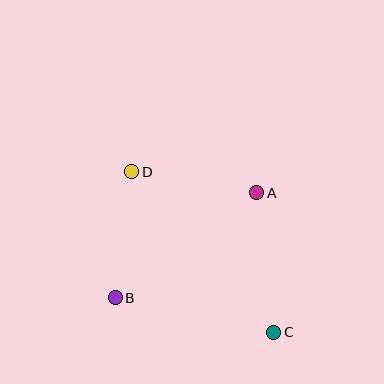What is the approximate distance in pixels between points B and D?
The distance between B and D is approximately 127 pixels.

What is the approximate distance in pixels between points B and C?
The distance between B and C is approximately 162 pixels.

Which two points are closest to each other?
Points A and D are closest to each other.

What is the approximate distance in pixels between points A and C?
The distance between A and C is approximately 140 pixels.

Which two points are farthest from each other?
Points C and D are farthest from each other.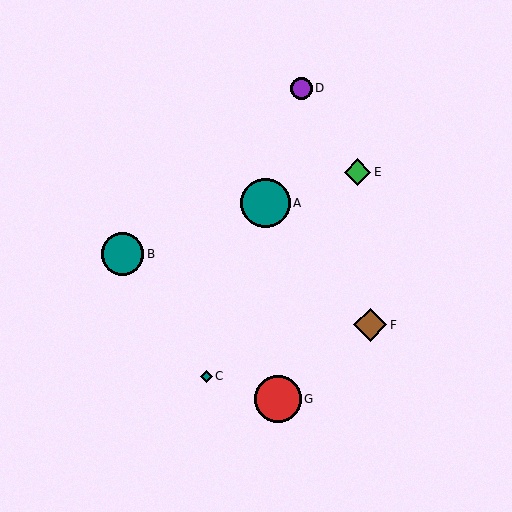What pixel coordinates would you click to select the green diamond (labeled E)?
Click at (357, 172) to select the green diamond E.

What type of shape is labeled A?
Shape A is a teal circle.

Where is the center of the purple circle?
The center of the purple circle is at (301, 88).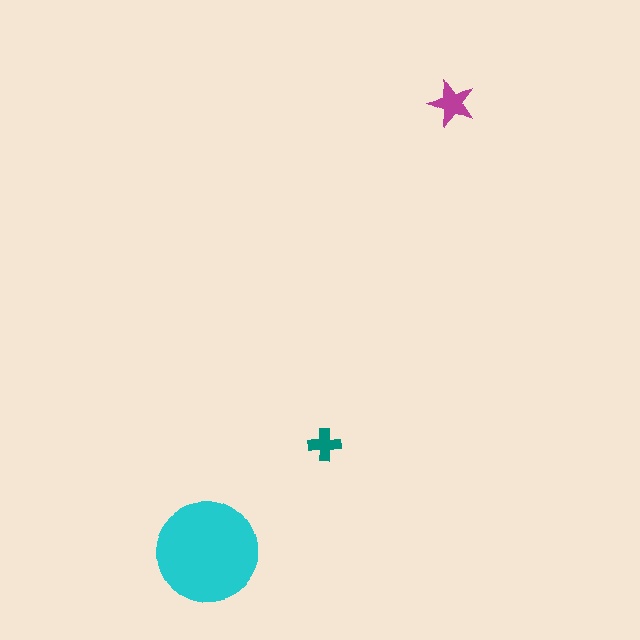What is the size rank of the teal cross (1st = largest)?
3rd.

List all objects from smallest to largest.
The teal cross, the magenta star, the cyan circle.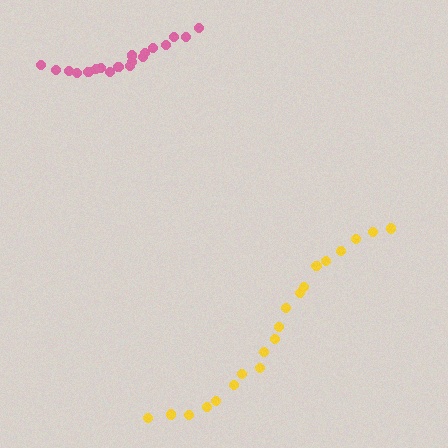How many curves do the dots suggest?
There are 2 distinct paths.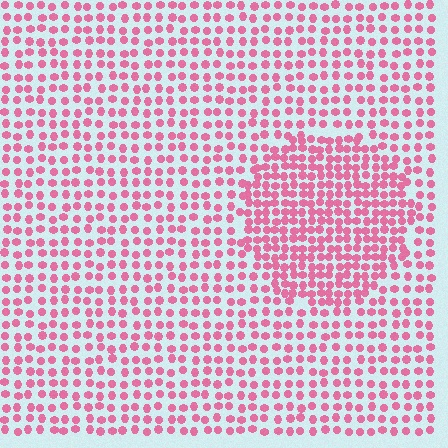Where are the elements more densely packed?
The elements are more densely packed inside the circle boundary.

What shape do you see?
I see a circle.